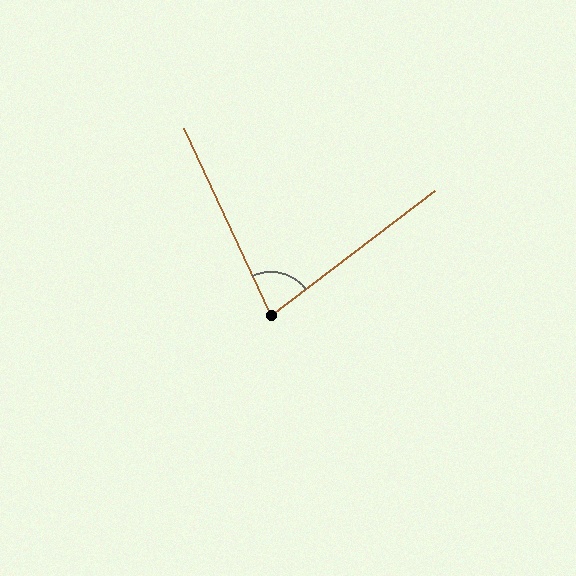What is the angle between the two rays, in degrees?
Approximately 77 degrees.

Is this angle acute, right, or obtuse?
It is acute.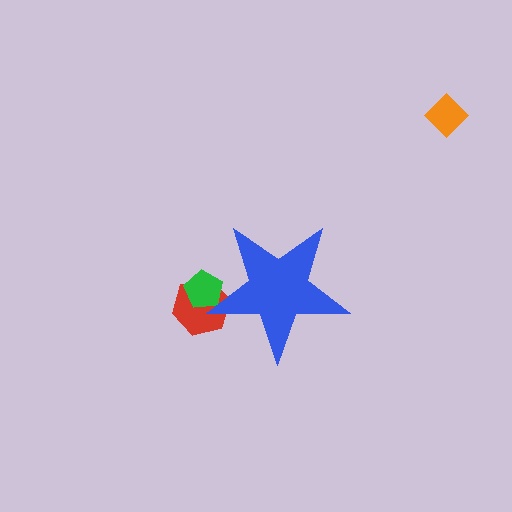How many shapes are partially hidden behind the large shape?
2 shapes are partially hidden.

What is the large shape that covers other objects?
A blue star.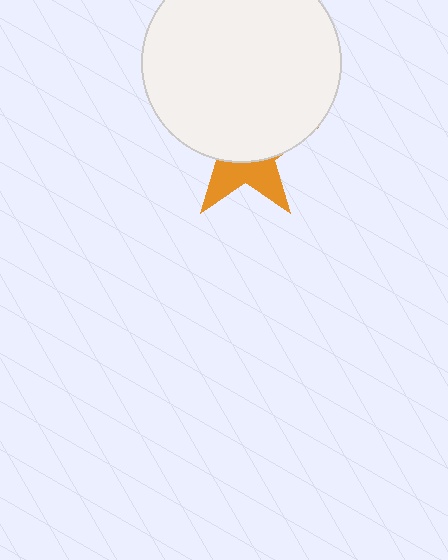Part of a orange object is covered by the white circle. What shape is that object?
It is a star.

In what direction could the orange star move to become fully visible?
The orange star could move down. That would shift it out from behind the white circle entirely.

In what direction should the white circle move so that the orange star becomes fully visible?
The white circle should move up. That is the shortest direction to clear the overlap and leave the orange star fully visible.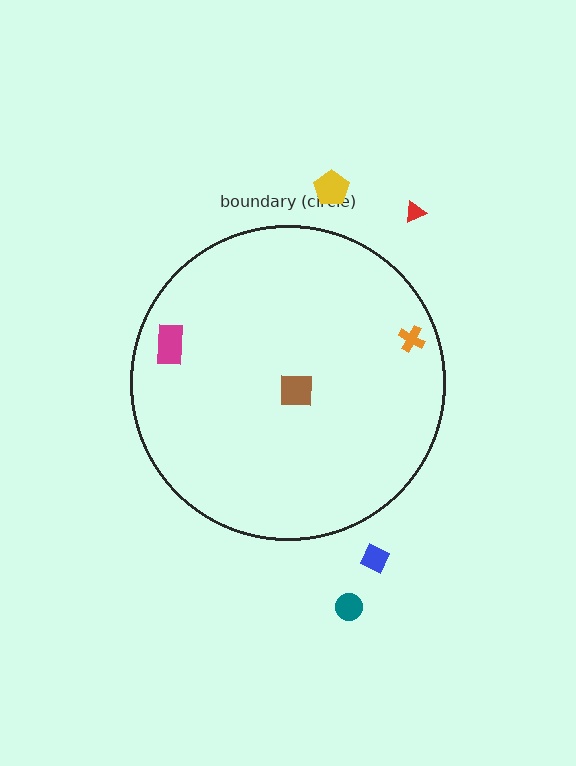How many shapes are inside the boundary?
3 inside, 4 outside.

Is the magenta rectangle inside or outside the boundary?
Inside.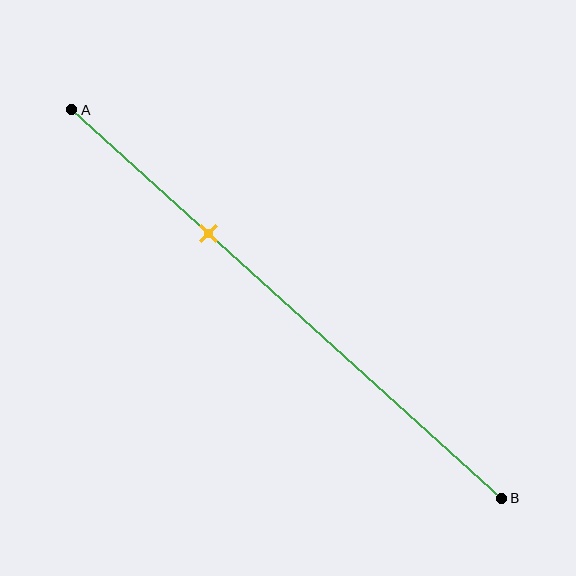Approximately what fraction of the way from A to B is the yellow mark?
The yellow mark is approximately 30% of the way from A to B.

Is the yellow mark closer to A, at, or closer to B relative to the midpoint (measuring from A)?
The yellow mark is closer to point A than the midpoint of segment AB.